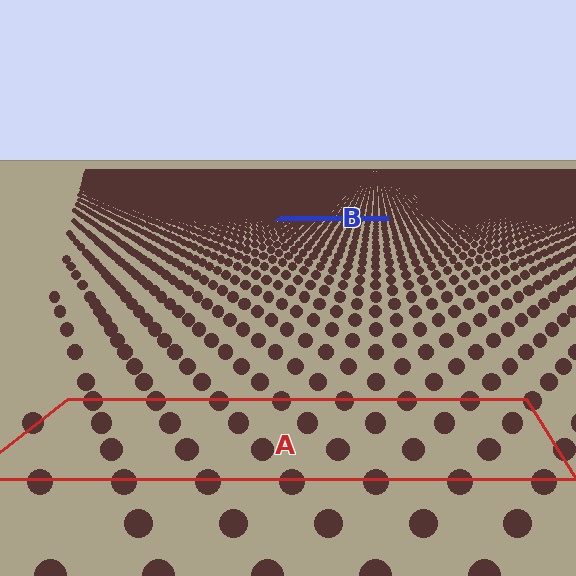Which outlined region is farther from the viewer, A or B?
Region B is farther from the viewer — the texture elements inside it appear smaller and more densely packed.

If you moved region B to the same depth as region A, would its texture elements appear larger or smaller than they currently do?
They would appear larger. At a closer depth, the same texture elements are projected at a bigger on-screen size.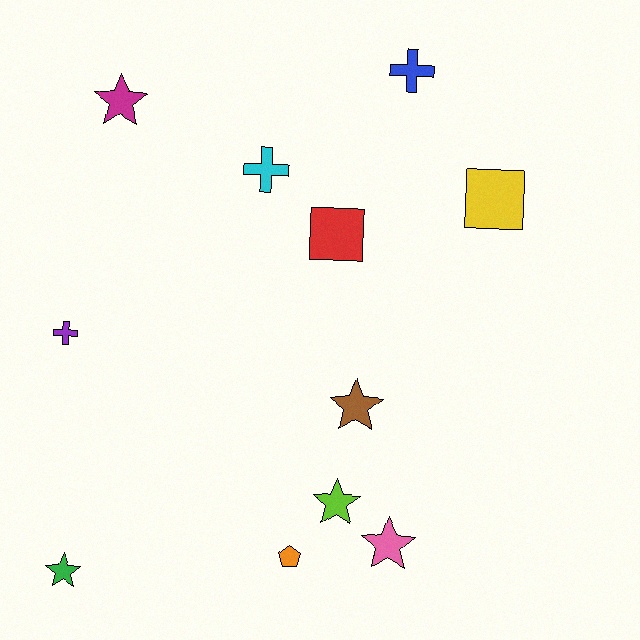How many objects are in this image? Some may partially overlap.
There are 11 objects.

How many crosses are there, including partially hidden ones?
There are 3 crosses.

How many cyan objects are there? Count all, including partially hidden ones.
There is 1 cyan object.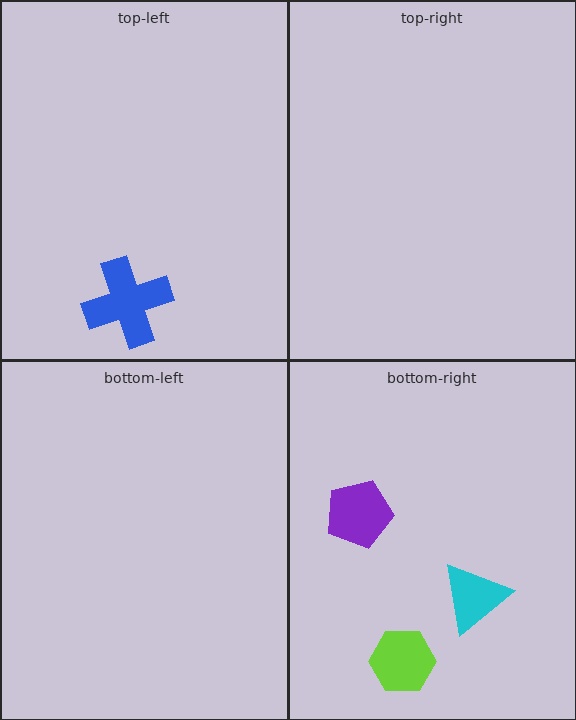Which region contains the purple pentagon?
The bottom-right region.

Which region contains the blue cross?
The top-left region.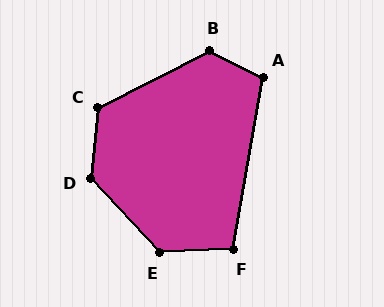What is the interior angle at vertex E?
Approximately 130 degrees (obtuse).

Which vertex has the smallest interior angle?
F, at approximately 103 degrees.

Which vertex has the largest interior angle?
D, at approximately 131 degrees.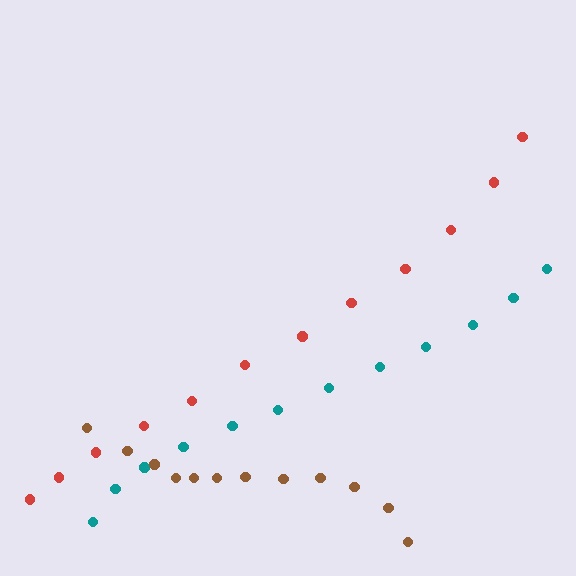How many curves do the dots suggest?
There are 3 distinct paths.